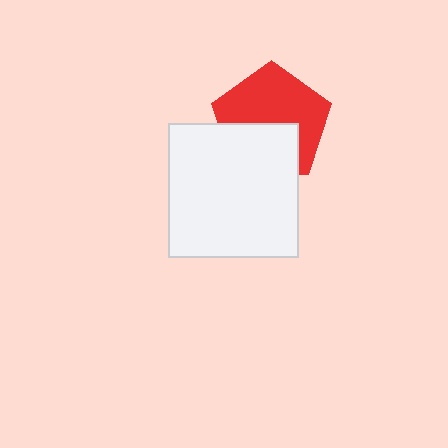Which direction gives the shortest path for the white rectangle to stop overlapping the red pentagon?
Moving down gives the shortest separation.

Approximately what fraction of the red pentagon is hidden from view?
Roughly 40% of the red pentagon is hidden behind the white rectangle.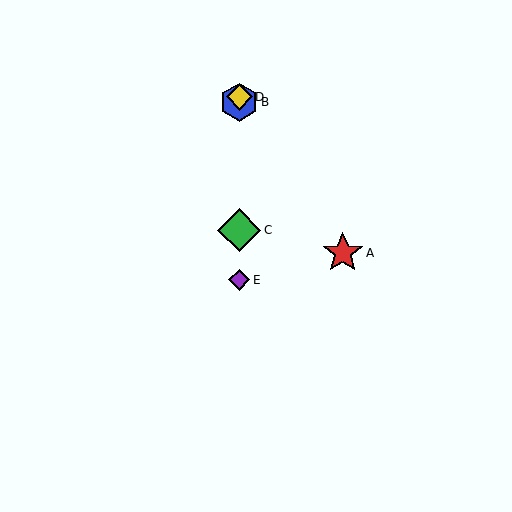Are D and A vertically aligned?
No, D is at x≈239 and A is at x≈343.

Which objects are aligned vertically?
Objects B, C, D, E are aligned vertically.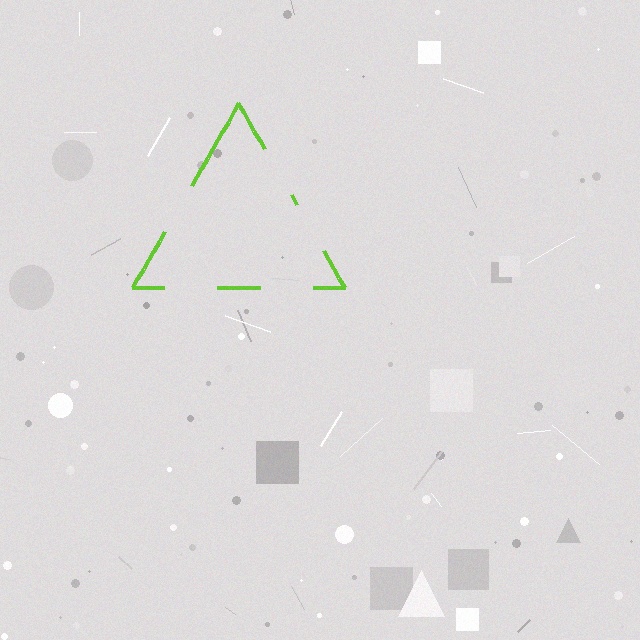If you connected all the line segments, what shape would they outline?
They would outline a triangle.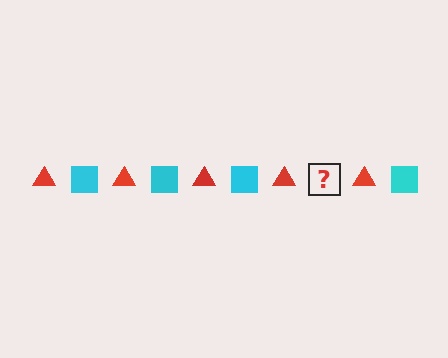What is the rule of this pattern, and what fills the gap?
The rule is that the pattern alternates between red triangle and cyan square. The gap should be filled with a cyan square.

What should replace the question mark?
The question mark should be replaced with a cyan square.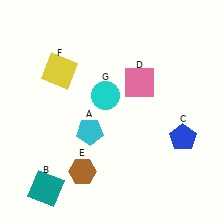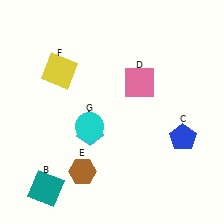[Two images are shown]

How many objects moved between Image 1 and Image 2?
1 object moved between the two images.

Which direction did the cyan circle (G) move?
The cyan circle (G) moved down.